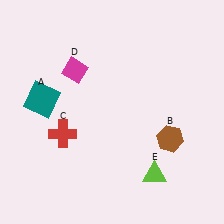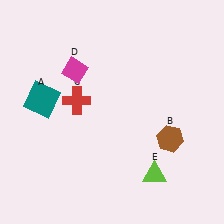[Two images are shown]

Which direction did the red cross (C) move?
The red cross (C) moved up.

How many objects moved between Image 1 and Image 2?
1 object moved between the two images.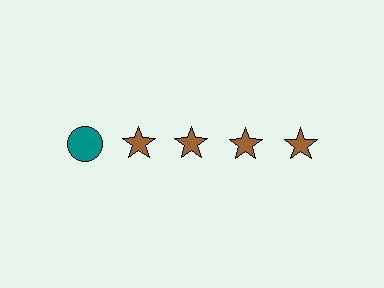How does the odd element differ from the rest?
It differs in both color (teal instead of brown) and shape (circle instead of star).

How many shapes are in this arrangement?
There are 5 shapes arranged in a grid pattern.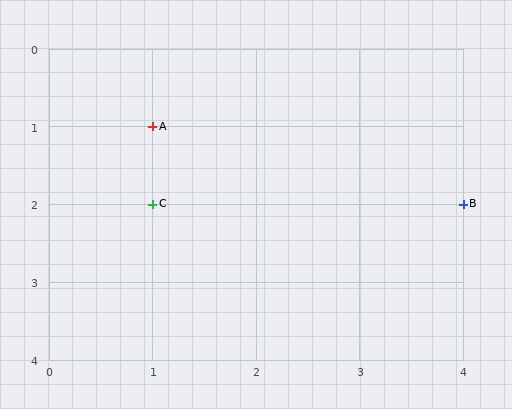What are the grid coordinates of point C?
Point C is at grid coordinates (1, 2).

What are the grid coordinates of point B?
Point B is at grid coordinates (4, 2).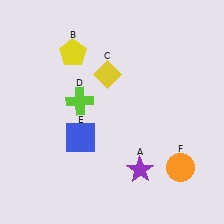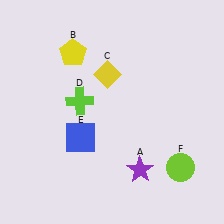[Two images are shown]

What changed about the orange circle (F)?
In Image 1, F is orange. In Image 2, it changed to lime.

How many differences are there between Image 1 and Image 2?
There is 1 difference between the two images.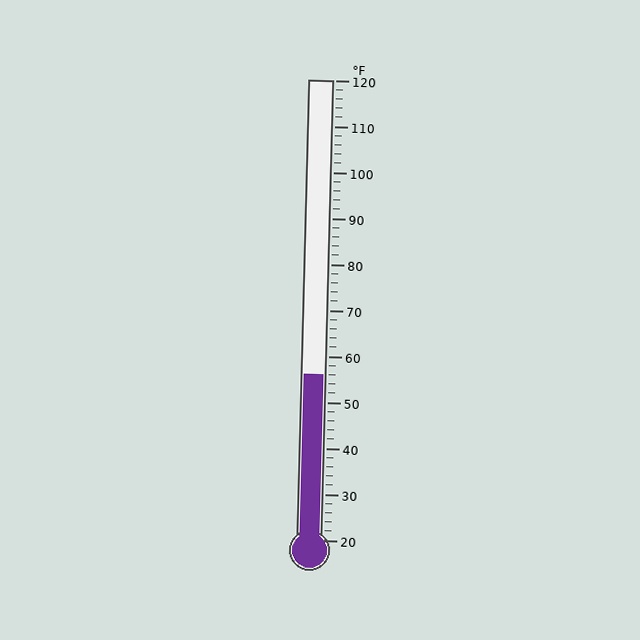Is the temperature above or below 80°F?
The temperature is below 80°F.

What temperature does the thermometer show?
The thermometer shows approximately 56°F.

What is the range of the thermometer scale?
The thermometer scale ranges from 20°F to 120°F.